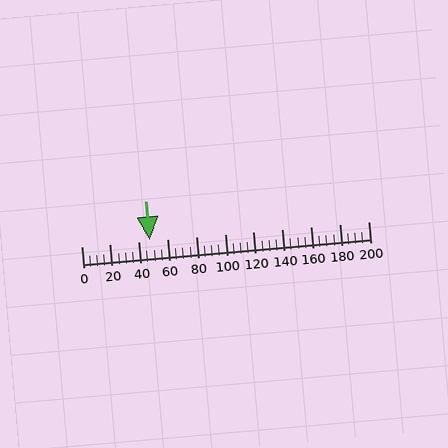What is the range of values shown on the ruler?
The ruler shows values from 0 to 200.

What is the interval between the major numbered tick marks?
The major tick marks are spaced 20 units apart.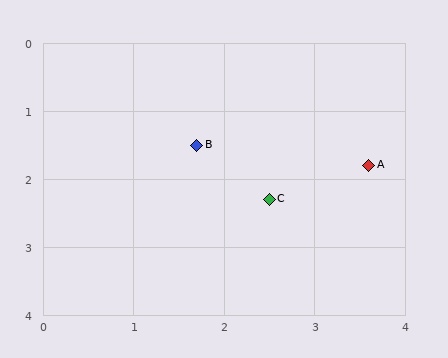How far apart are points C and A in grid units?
Points C and A are about 1.2 grid units apart.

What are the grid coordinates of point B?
Point B is at approximately (1.7, 1.5).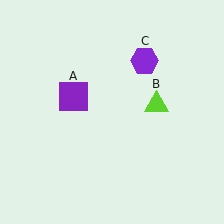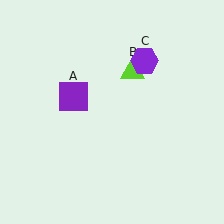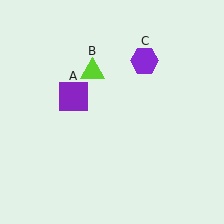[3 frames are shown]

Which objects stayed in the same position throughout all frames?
Purple square (object A) and purple hexagon (object C) remained stationary.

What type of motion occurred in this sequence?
The lime triangle (object B) rotated counterclockwise around the center of the scene.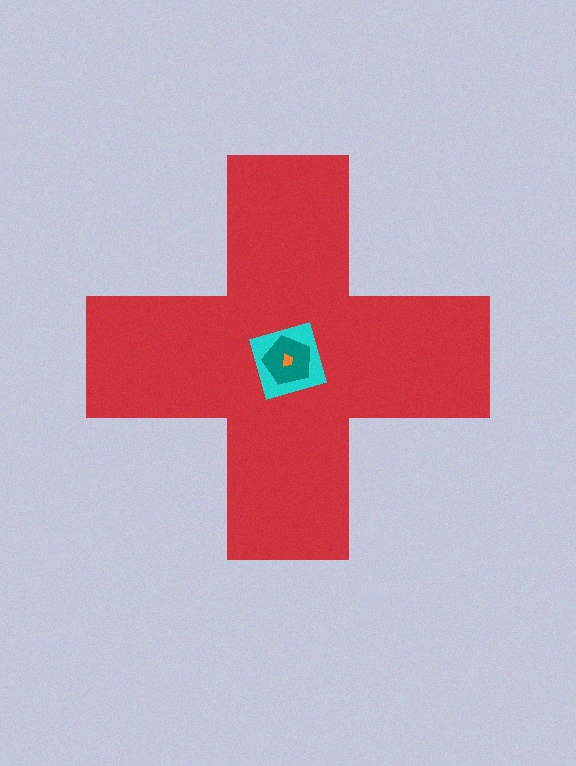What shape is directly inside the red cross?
The cyan diamond.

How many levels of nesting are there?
4.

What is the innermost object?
The orange trapezoid.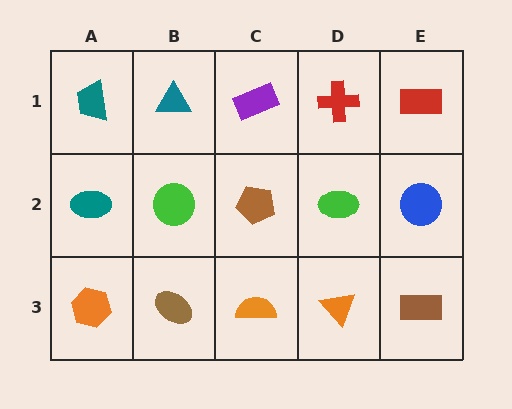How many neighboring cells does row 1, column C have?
3.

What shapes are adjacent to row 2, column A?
A teal trapezoid (row 1, column A), an orange hexagon (row 3, column A), a green circle (row 2, column B).